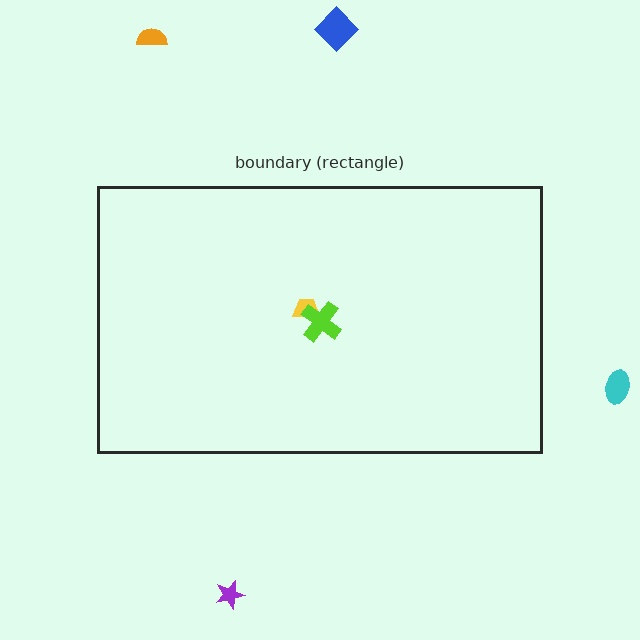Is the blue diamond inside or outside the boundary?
Outside.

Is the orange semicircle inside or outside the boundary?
Outside.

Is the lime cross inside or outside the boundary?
Inside.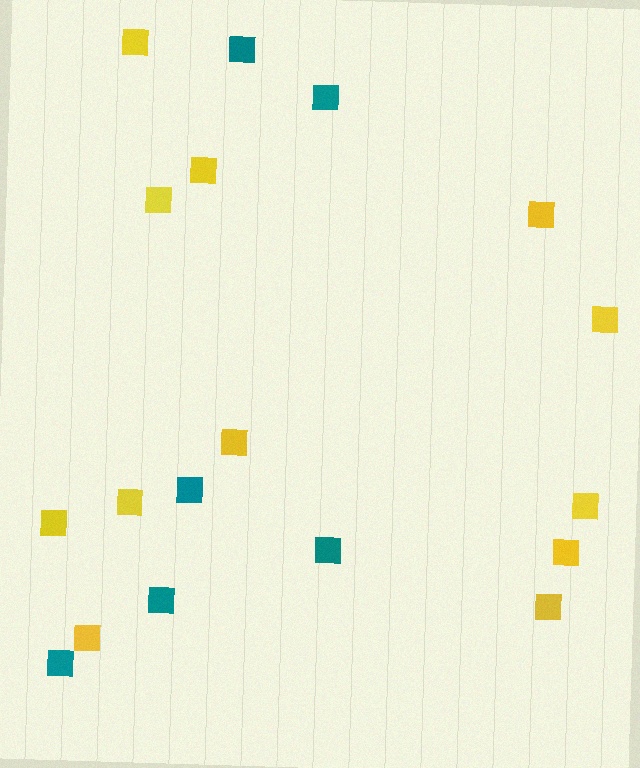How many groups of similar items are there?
There are 2 groups: one group of yellow squares (12) and one group of teal squares (6).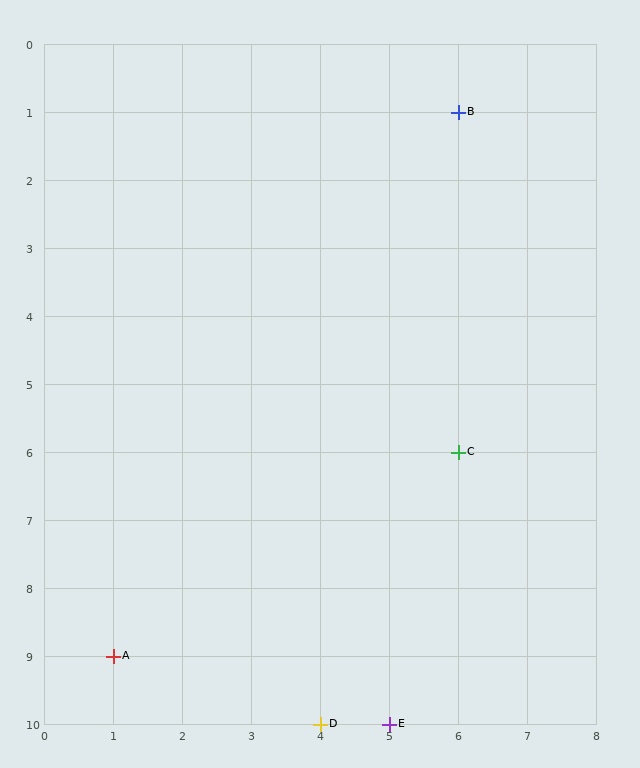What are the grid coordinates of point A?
Point A is at grid coordinates (1, 9).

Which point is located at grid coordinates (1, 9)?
Point A is at (1, 9).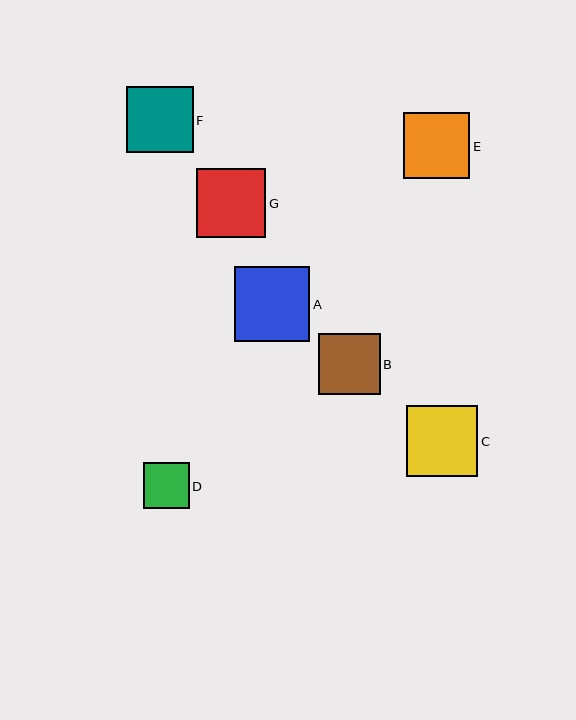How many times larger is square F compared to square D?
Square F is approximately 1.4 times the size of square D.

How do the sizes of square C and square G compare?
Square C and square G are approximately the same size.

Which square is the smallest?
Square D is the smallest with a size of approximately 46 pixels.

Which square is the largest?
Square A is the largest with a size of approximately 75 pixels.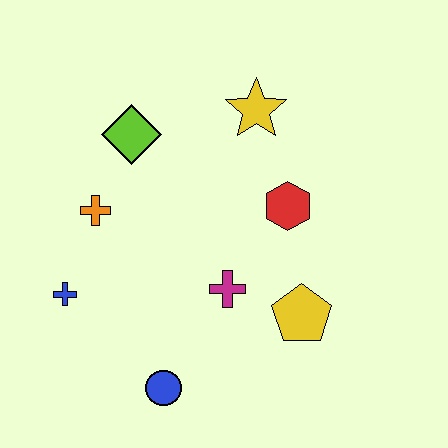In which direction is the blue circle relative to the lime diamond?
The blue circle is below the lime diamond.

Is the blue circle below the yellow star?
Yes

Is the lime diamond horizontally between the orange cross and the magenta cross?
Yes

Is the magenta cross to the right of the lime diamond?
Yes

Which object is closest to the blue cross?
The orange cross is closest to the blue cross.